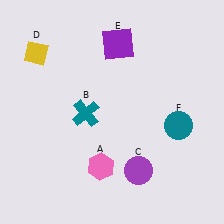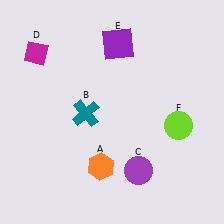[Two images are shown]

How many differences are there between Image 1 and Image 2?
There are 3 differences between the two images.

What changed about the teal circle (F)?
In Image 1, F is teal. In Image 2, it changed to lime.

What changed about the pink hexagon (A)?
In Image 1, A is pink. In Image 2, it changed to orange.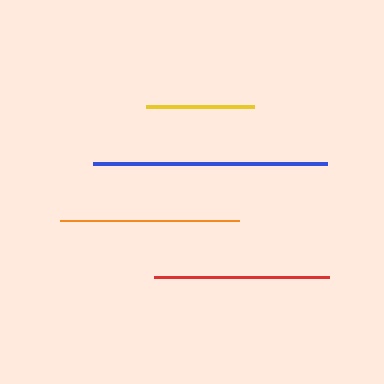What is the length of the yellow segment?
The yellow segment is approximately 108 pixels long.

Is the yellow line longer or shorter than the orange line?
The orange line is longer than the yellow line.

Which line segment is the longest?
The blue line is the longest at approximately 234 pixels.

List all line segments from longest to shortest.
From longest to shortest: blue, orange, red, yellow.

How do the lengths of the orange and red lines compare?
The orange and red lines are approximately the same length.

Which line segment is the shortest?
The yellow line is the shortest at approximately 108 pixels.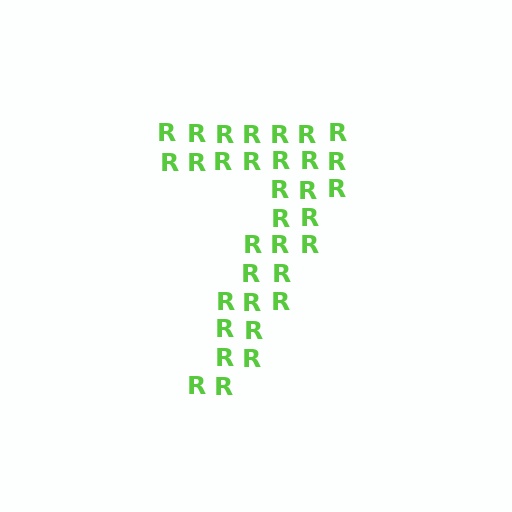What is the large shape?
The large shape is the digit 7.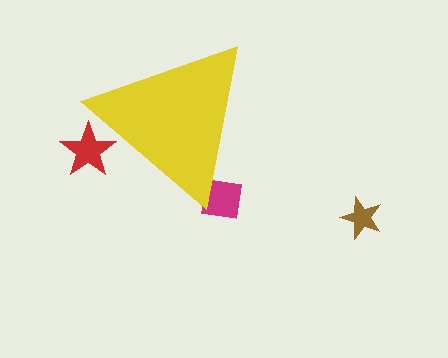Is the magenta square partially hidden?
Yes, the magenta square is partially hidden behind the yellow triangle.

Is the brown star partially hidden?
No, the brown star is fully visible.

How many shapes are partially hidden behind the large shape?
2 shapes are partially hidden.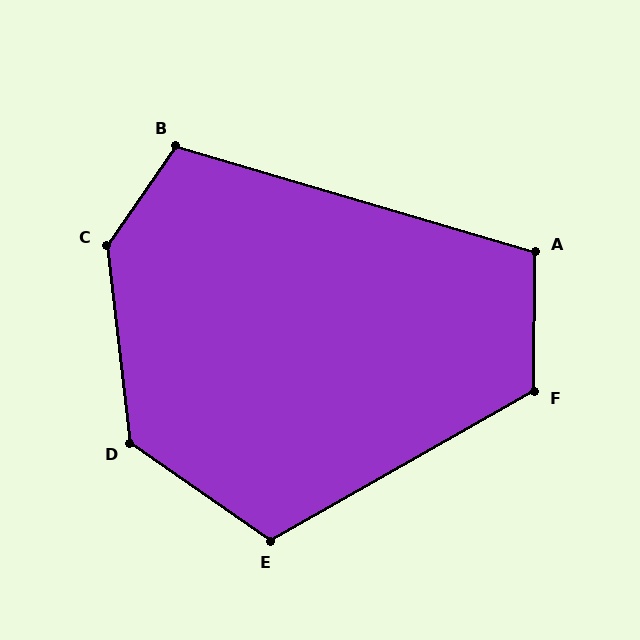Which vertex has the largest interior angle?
C, at approximately 138 degrees.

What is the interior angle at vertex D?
Approximately 132 degrees (obtuse).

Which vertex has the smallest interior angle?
A, at approximately 106 degrees.